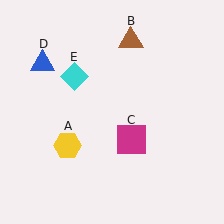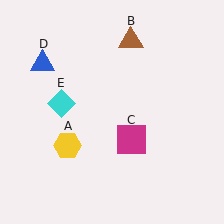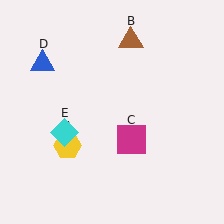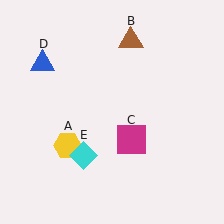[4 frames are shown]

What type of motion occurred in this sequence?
The cyan diamond (object E) rotated counterclockwise around the center of the scene.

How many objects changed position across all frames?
1 object changed position: cyan diamond (object E).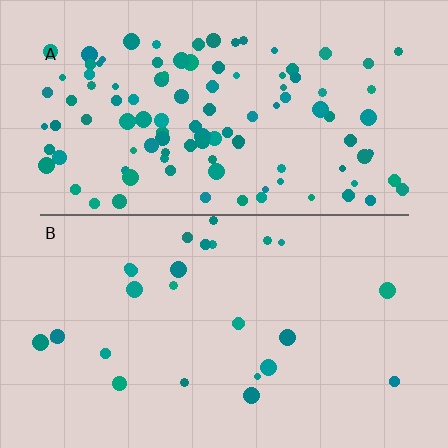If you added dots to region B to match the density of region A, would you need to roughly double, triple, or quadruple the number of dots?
Approximately quadruple.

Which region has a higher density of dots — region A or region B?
A (the top).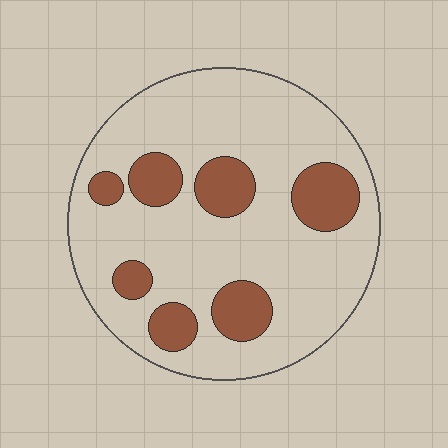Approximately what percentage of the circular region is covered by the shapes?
Approximately 20%.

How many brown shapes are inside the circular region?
7.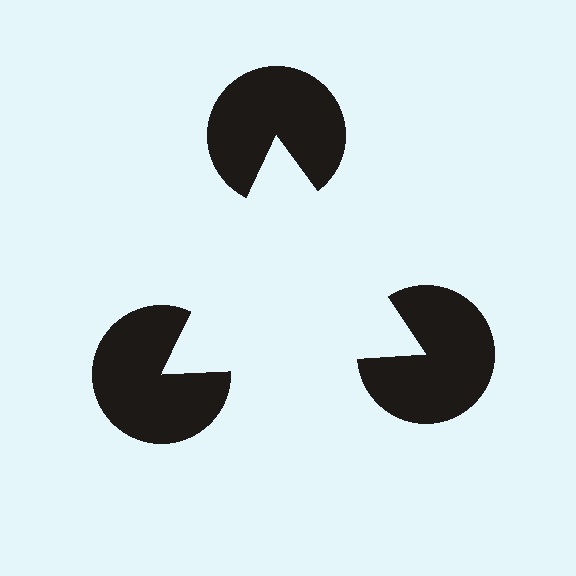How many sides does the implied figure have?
3 sides.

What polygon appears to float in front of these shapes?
An illusory triangle — its edges are inferred from the aligned wedge cuts in the pac-man discs, not physically drawn.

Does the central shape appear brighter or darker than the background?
It typically appears slightly brighter than the background, even though no actual brightness change is drawn.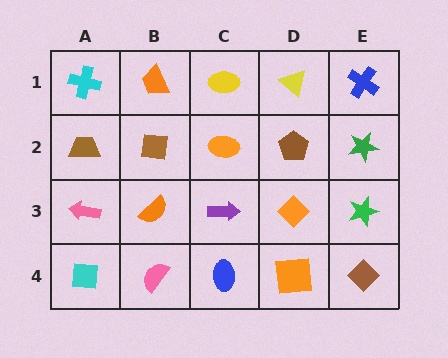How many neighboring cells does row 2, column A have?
3.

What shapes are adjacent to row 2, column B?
An orange trapezoid (row 1, column B), an orange semicircle (row 3, column B), a brown trapezoid (row 2, column A), an orange ellipse (row 2, column C).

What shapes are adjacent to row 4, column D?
An orange diamond (row 3, column D), a blue ellipse (row 4, column C), a brown diamond (row 4, column E).